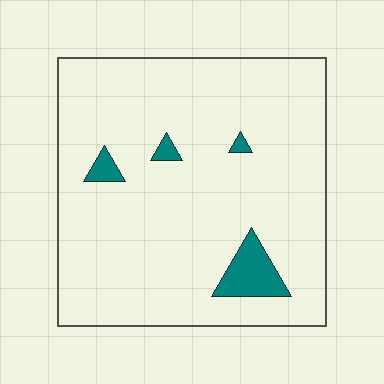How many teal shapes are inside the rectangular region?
4.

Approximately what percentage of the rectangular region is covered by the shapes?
Approximately 5%.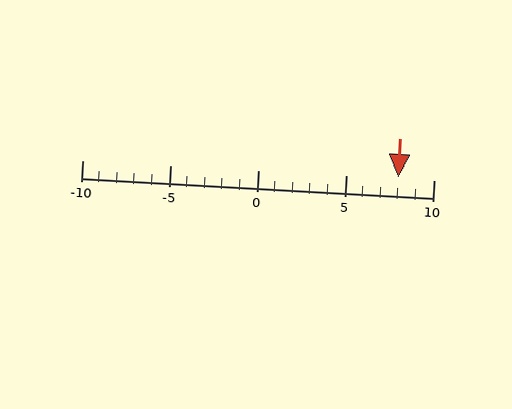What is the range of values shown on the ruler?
The ruler shows values from -10 to 10.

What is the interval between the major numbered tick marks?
The major tick marks are spaced 5 units apart.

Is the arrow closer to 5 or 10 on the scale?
The arrow is closer to 10.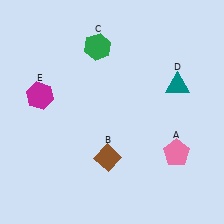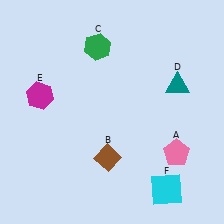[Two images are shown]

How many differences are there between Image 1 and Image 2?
There is 1 difference between the two images.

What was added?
A cyan square (F) was added in Image 2.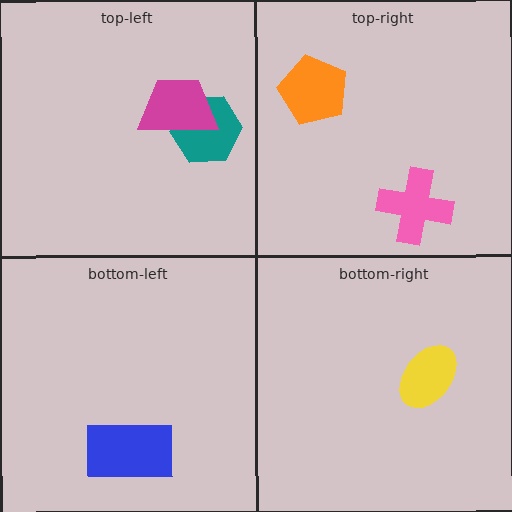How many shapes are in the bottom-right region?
1.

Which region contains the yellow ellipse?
The bottom-right region.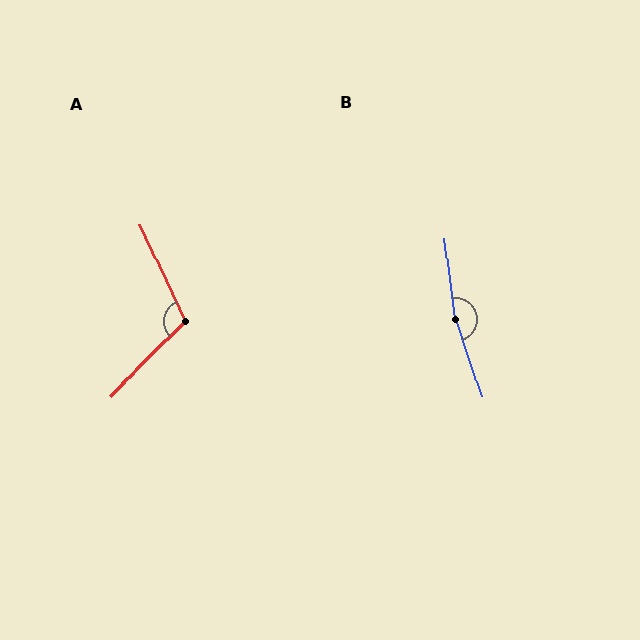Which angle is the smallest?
A, at approximately 110 degrees.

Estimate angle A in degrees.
Approximately 110 degrees.